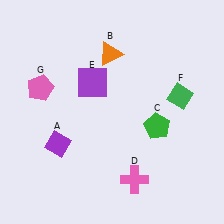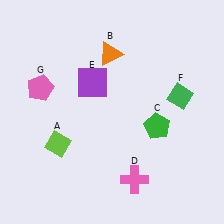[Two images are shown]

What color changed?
The diamond (A) changed from purple in Image 1 to lime in Image 2.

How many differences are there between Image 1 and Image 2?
There is 1 difference between the two images.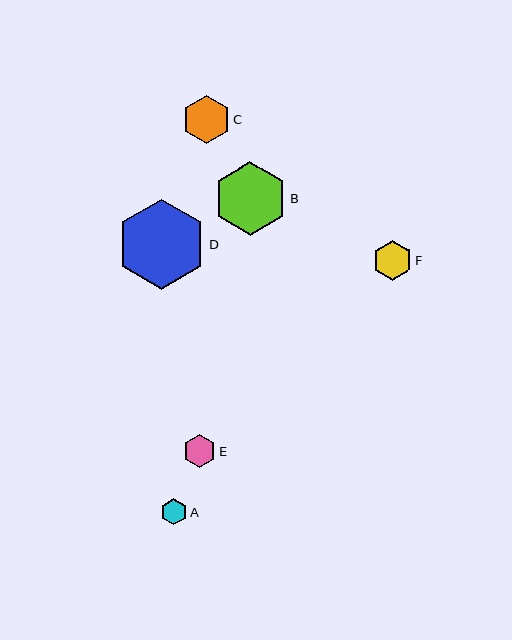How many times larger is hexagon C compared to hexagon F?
Hexagon C is approximately 1.2 times the size of hexagon F.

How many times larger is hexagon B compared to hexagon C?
Hexagon B is approximately 1.5 times the size of hexagon C.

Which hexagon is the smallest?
Hexagon A is the smallest with a size of approximately 26 pixels.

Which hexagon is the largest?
Hexagon D is the largest with a size of approximately 90 pixels.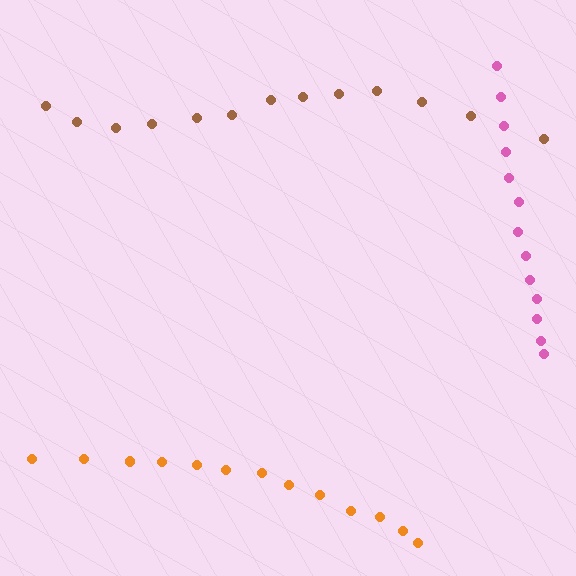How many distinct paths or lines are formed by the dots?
There are 3 distinct paths.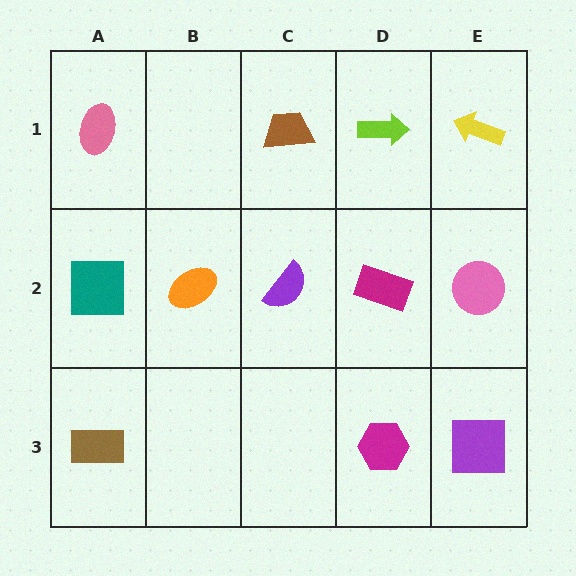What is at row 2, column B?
An orange ellipse.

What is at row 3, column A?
A brown rectangle.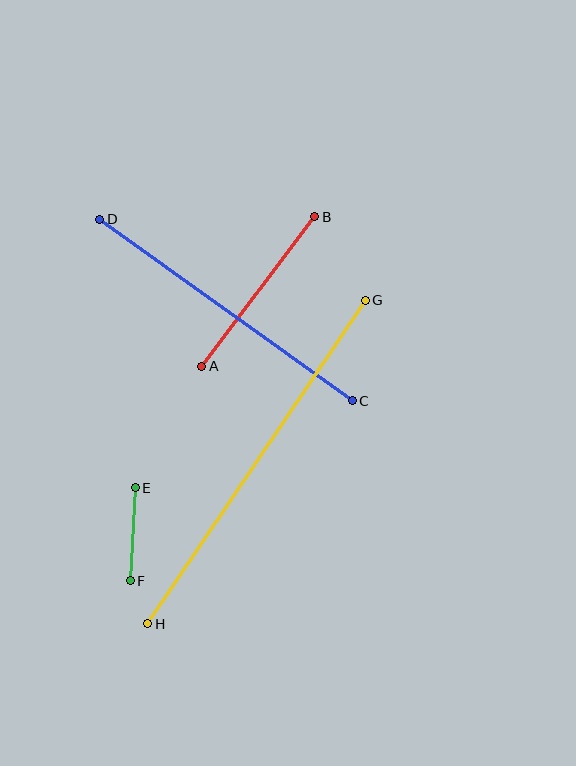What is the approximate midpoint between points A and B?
The midpoint is at approximately (258, 291) pixels.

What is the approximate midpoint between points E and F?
The midpoint is at approximately (133, 534) pixels.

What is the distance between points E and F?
The distance is approximately 93 pixels.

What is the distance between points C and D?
The distance is approximately 311 pixels.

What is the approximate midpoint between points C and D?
The midpoint is at approximately (226, 310) pixels.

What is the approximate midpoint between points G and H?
The midpoint is at approximately (256, 462) pixels.